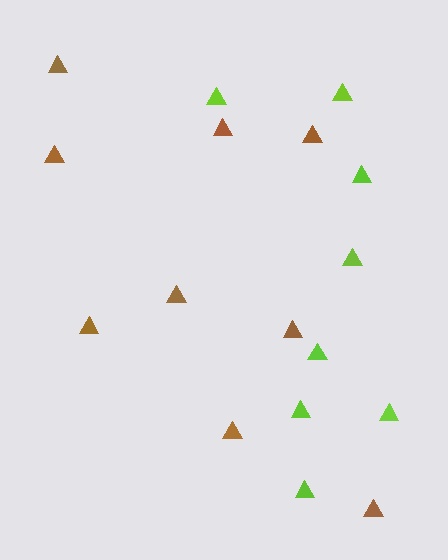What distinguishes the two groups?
There are 2 groups: one group of brown triangles (9) and one group of lime triangles (8).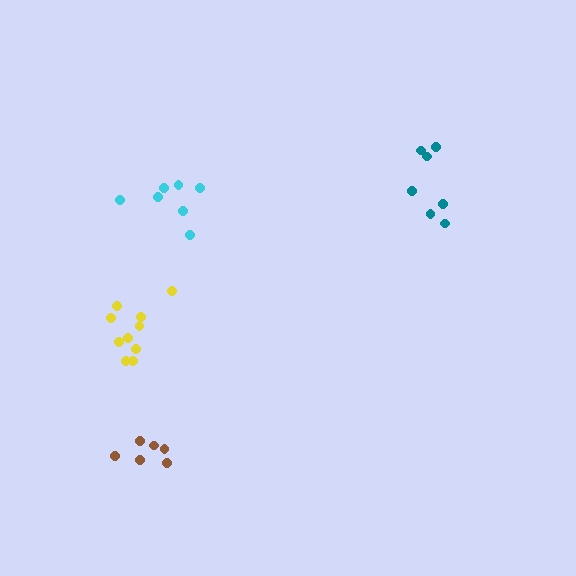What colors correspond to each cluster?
The clusters are colored: cyan, yellow, brown, teal.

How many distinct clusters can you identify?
There are 4 distinct clusters.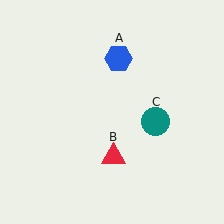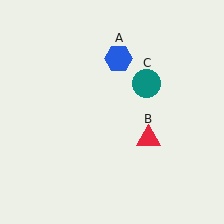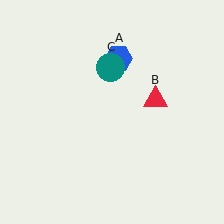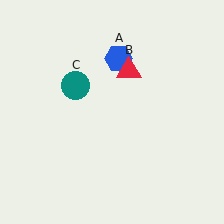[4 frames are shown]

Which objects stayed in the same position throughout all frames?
Blue hexagon (object A) remained stationary.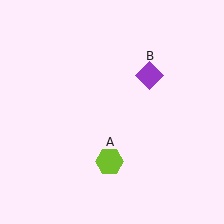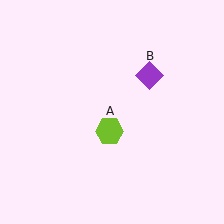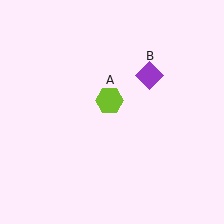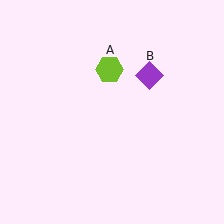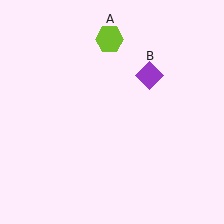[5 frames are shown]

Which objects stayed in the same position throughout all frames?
Purple diamond (object B) remained stationary.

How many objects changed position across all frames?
1 object changed position: lime hexagon (object A).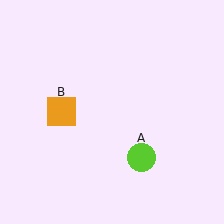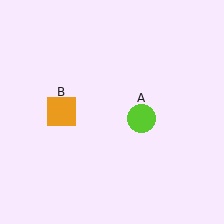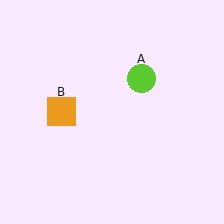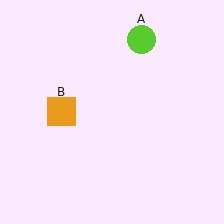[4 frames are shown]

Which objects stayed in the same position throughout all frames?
Orange square (object B) remained stationary.